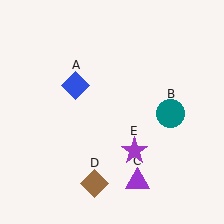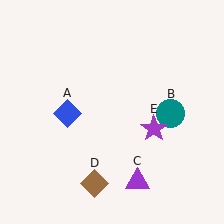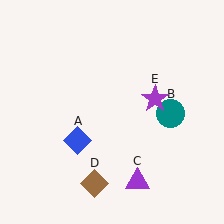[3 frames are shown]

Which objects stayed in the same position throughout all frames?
Teal circle (object B) and purple triangle (object C) and brown diamond (object D) remained stationary.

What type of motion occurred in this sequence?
The blue diamond (object A), purple star (object E) rotated counterclockwise around the center of the scene.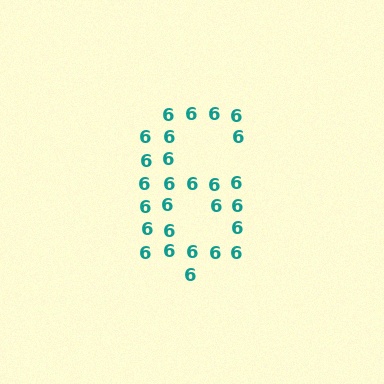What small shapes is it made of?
It is made of small digit 6's.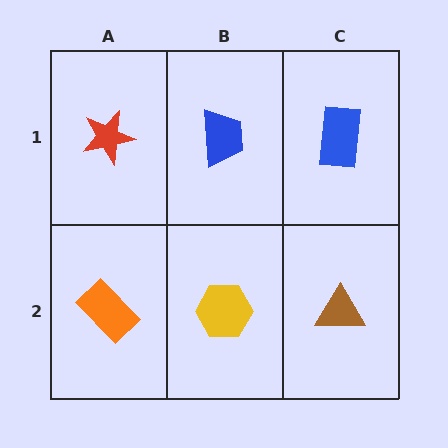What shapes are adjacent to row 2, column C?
A blue rectangle (row 1, column C), a yellow hexagon (row 2, column B).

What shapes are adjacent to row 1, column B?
A yellow hexagon (row 2, column B), a red star (row 1, column A), a blue rectangle (row 1, column C).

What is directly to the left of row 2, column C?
A yellow hexagon.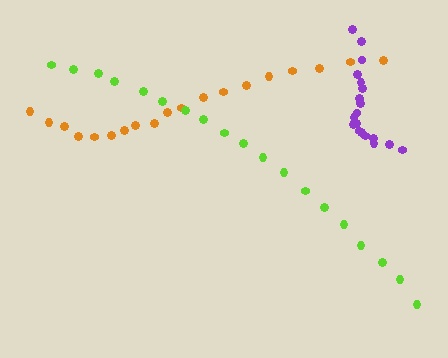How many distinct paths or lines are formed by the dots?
There are 3 distinct paths.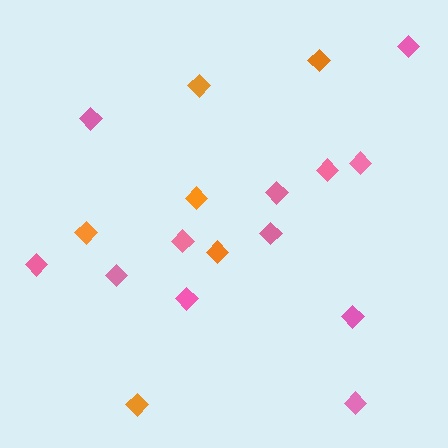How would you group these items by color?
There are 2 groups: one group of pink diamonds (12) and one group of orange diamonds (6).